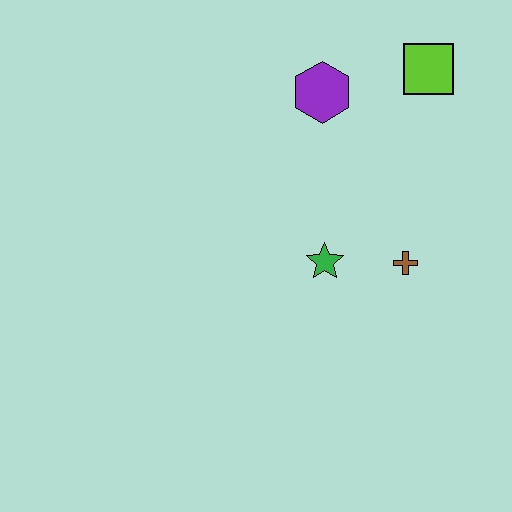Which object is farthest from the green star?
The lime square is farthest from the green star.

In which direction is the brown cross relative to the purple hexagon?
The brown cross is below the purple hexagon.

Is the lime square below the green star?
No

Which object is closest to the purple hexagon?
The lime square is closest to the purple hexagon.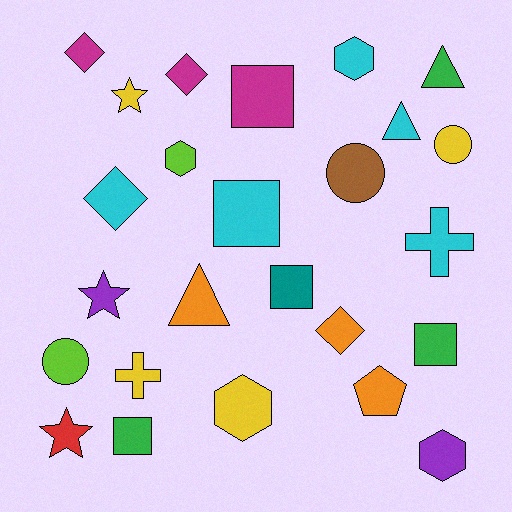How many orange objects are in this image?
There are 3 orange objects.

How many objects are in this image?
There are 25 objects.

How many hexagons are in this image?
There are 4 hexagons.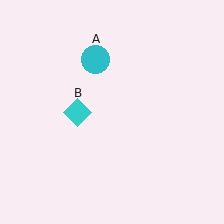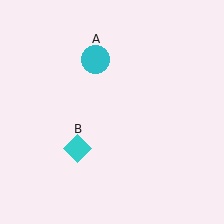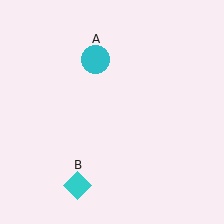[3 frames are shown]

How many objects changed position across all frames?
1 object changed position: cyan diamond (object B).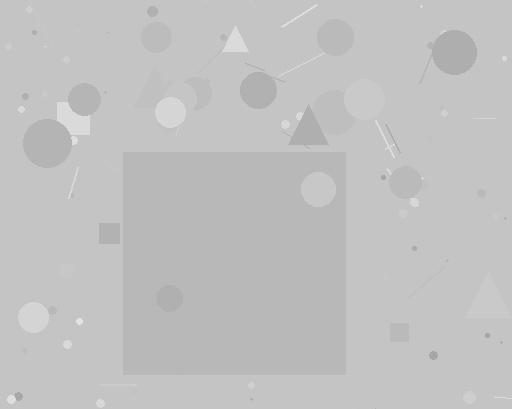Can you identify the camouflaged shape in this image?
The camouflaged shape is a square.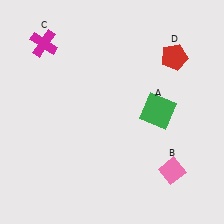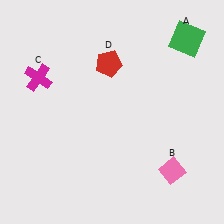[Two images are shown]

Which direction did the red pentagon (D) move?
The red pentagon (D) moved left.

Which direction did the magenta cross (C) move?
The magenta cross (C) moved down.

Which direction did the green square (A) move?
The green square (A) moved up.